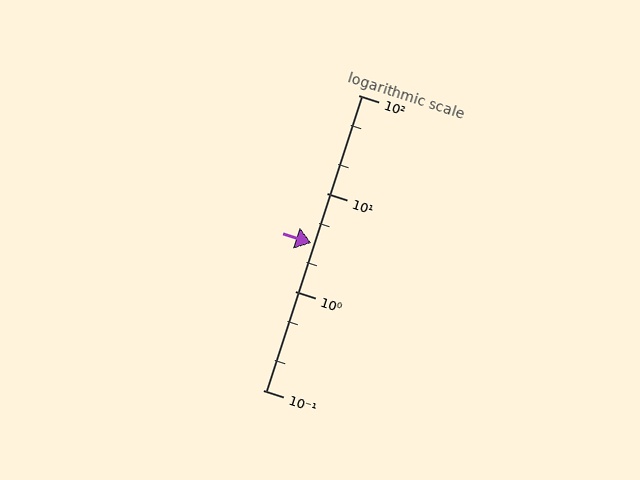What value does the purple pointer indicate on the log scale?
The pointer indicates approximately 3.1.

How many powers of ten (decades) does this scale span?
The scale spans 3 decades, from 0.1 to 100.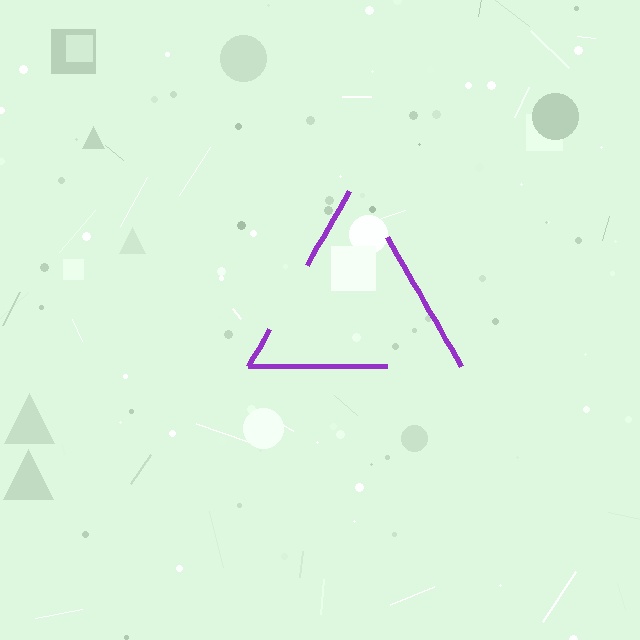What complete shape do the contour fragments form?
The contour fragments form a triangle.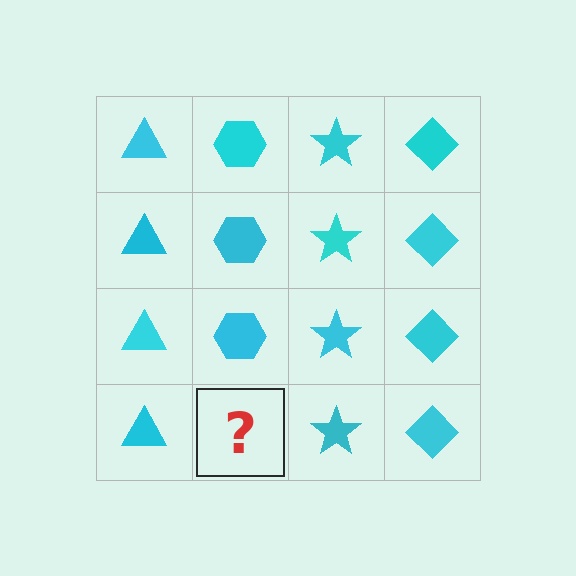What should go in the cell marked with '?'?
The missing cell should contain a cyan hexagon.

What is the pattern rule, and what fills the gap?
The rule is that each column has a consistent shape. The gap should be filled with a cyan hexagon.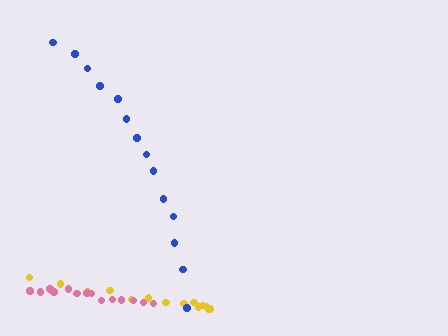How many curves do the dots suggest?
There are 3 distinct paths.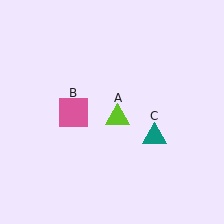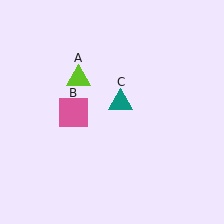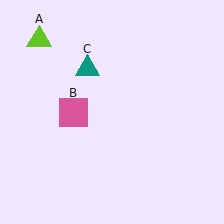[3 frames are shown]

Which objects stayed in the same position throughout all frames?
Pink square (object B) remained stationary.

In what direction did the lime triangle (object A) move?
The lime triangle (object A) moved up and to the left.